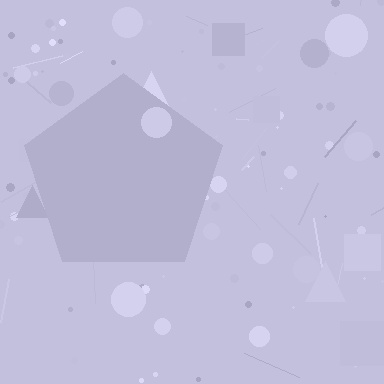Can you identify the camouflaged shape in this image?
The camouflaged shape is a pentagon.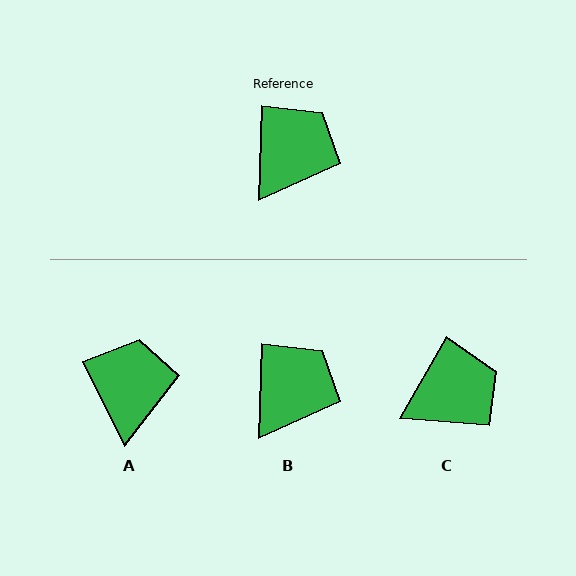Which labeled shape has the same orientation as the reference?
B.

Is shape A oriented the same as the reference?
No, it is off by about 28 degrees.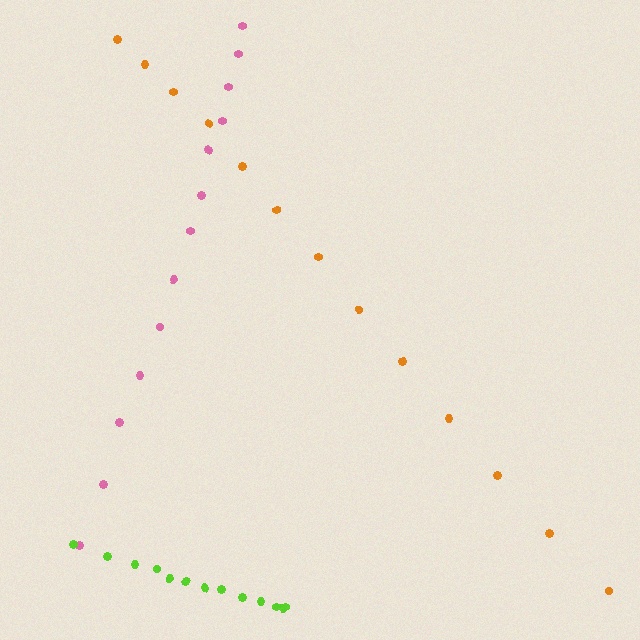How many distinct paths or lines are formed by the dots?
There are 3 distinct paths.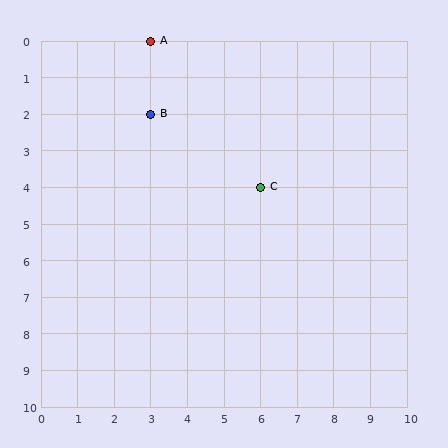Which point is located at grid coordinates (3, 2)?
Point B is at (3, 2).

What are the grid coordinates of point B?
Point B is at grid coordinates (3, 2).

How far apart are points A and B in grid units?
Points A and B are 2 rows apart.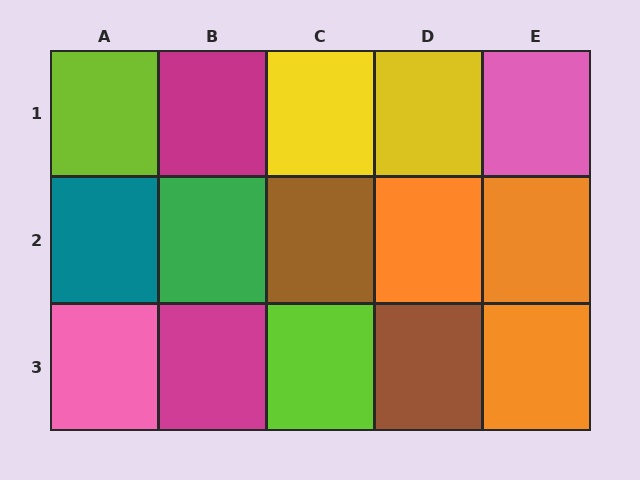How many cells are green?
1 cell is green.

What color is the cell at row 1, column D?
Yellow.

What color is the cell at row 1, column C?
Yellow.